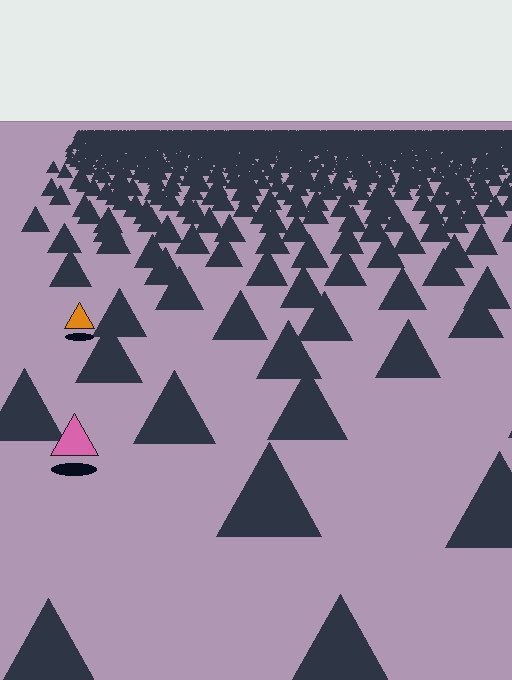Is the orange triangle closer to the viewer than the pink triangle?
No. The pink triangle is closer — you can tell from the texture gradient: the ground texture is coarser near it.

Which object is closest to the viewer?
The pink triangle is closest. The texture marks near it are larger and more spread out.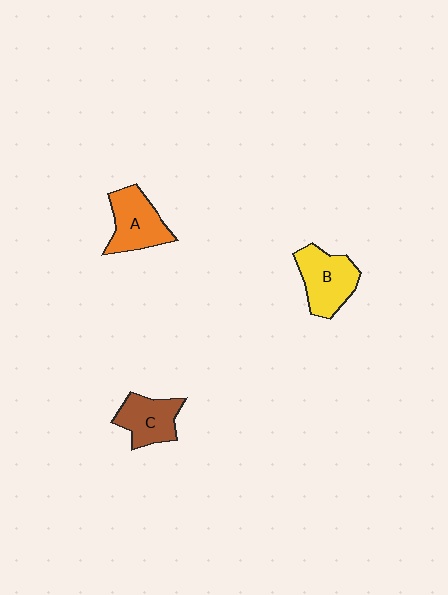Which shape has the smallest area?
Shape C (brown).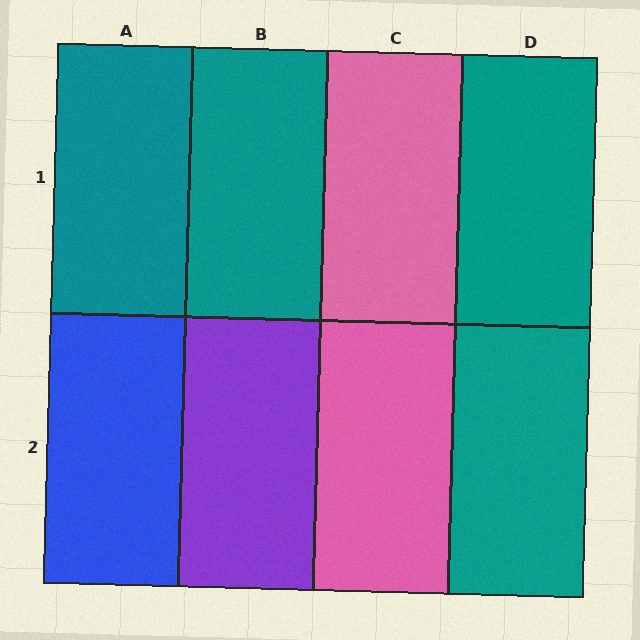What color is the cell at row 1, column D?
Teal.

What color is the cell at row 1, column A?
Teal.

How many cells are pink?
2 cells are pink.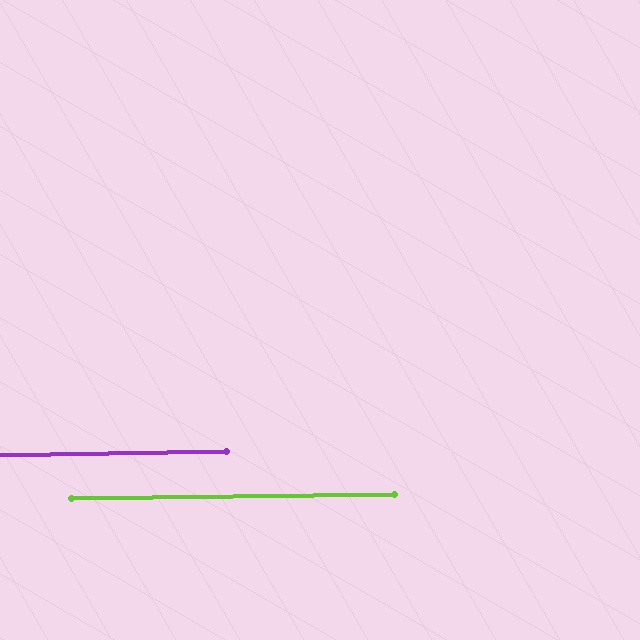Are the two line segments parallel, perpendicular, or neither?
Parallel — their directions differ by only 0.3°.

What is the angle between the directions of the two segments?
Approximately 0 degrees.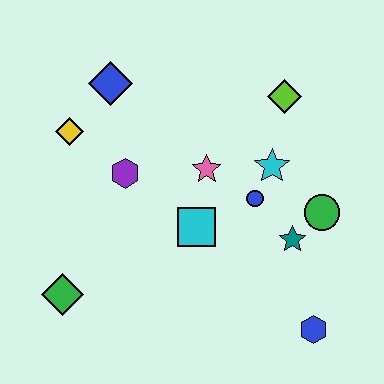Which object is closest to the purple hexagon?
The yellow diamond is closest to the purple hexagon.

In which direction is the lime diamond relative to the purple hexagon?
The lime diamond is to the right of the purple hexagon.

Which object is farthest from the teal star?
The yellow diamond is farthest from the teal star.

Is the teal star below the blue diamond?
Yes